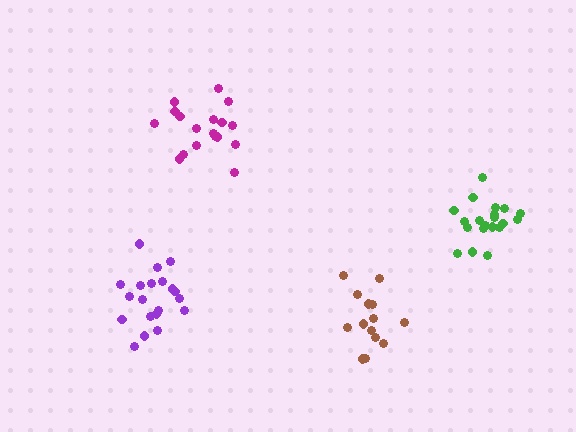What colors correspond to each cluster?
The clusters are colored: green, brown, magenta, purple.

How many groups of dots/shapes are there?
There are 4 groups.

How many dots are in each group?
Group 1: 20 dots, Group 2: 14 dots, Group 3: 18 dots, Group 4: 20 dots (72 total).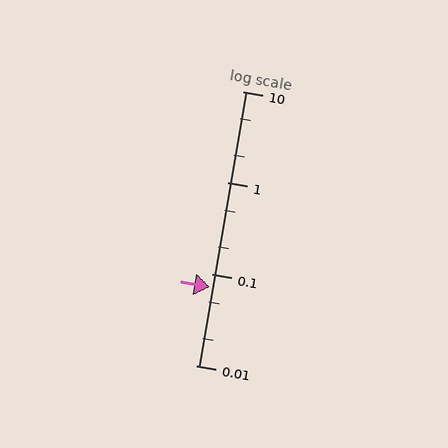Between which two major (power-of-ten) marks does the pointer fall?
The pointer is between 0.01 and 0.1.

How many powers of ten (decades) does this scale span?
The scale spans 3 decades, from 0.01 to 10.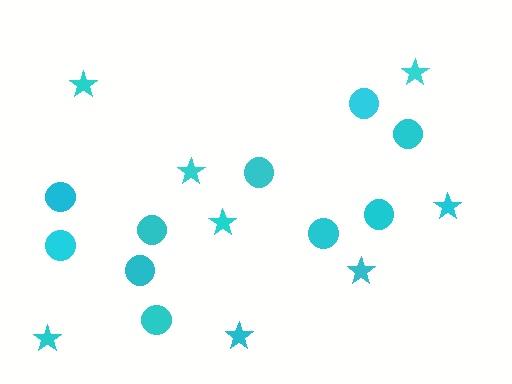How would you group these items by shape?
There are 2 groups: one group of stars (8) and one group of circles (10).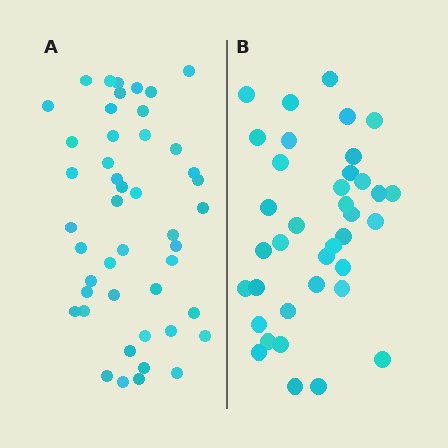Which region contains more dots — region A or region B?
Region A (the left region) has more dots.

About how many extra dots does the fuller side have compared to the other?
Region A has roughly 8 or so more dots than region B.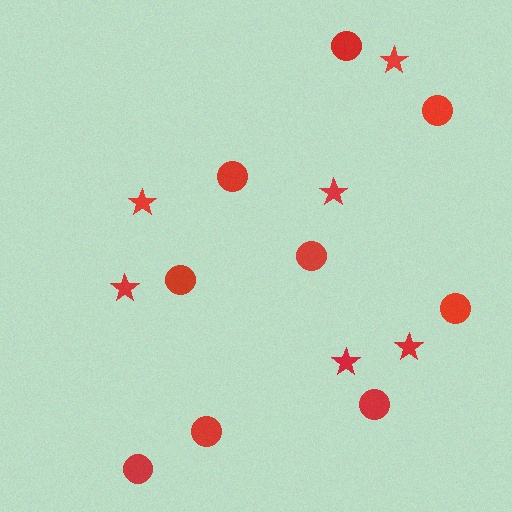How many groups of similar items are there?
There are 2 groups: one group of circles (9) and one group of stars (6).